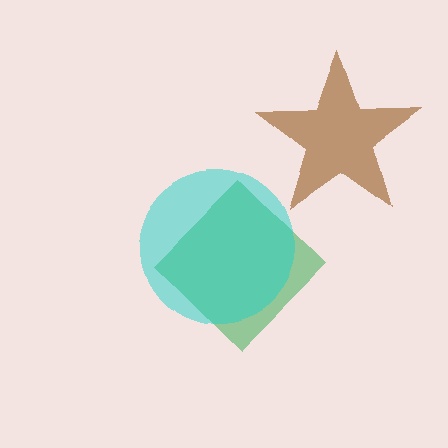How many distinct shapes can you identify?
There are 3 distinct shapes: a green diamond, a brown star, a cyan circle.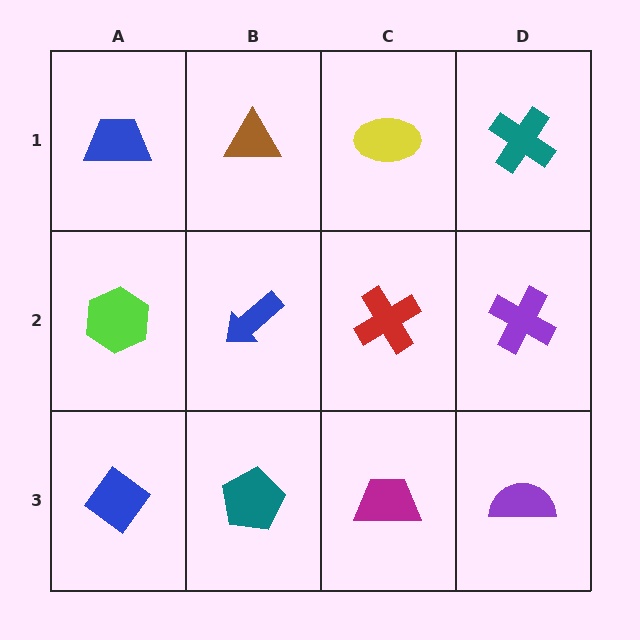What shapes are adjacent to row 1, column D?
A purple cross (row 2, column D), a yellow ellipse (row 1, column C).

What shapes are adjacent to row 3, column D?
A purple cross (row 2, column D), a magenta trapezoid (row 3, column C).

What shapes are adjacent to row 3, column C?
A red cross (row 2, column C), a teal pentagon (row 3, column B), a purple semicircle (row 3, column D).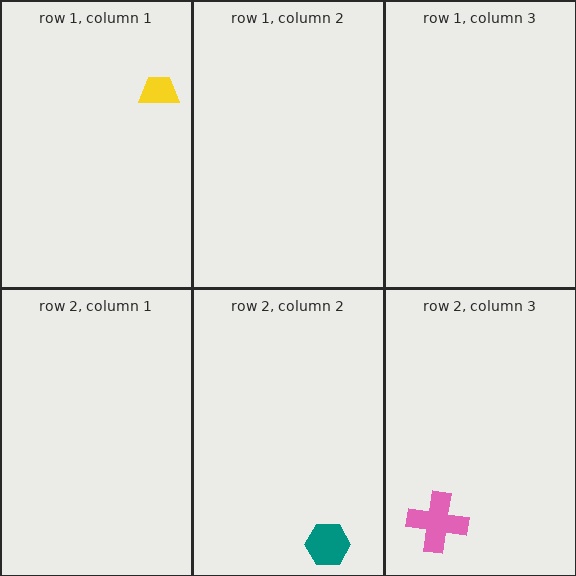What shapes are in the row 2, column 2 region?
The teal hexagon.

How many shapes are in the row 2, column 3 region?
1.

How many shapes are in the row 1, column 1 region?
1.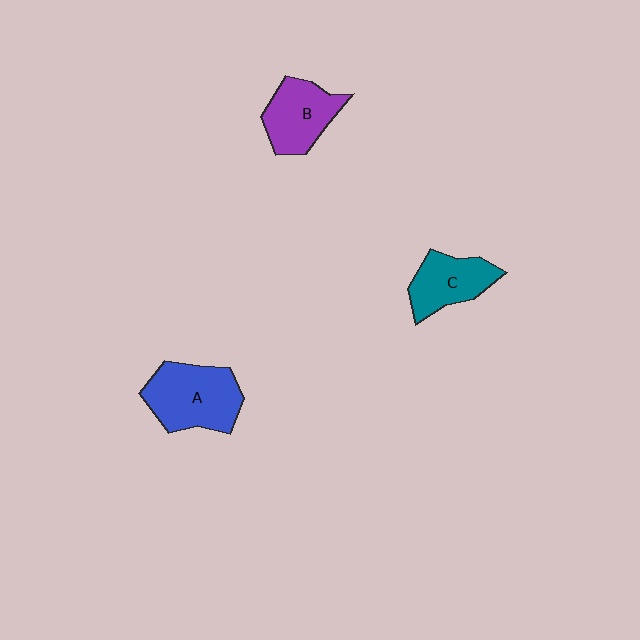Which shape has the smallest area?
Shape C (teal).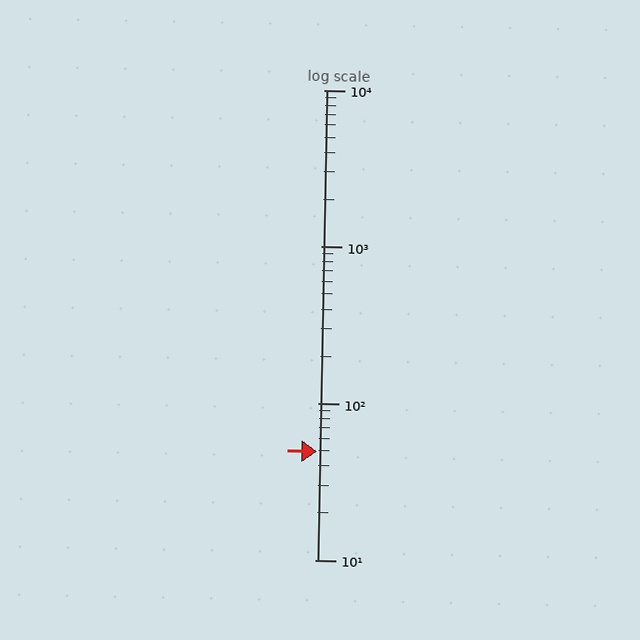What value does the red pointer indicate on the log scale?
The pointer indicates approximately 49.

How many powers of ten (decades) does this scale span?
The scale spans 3 decades, from 10 to 10000.